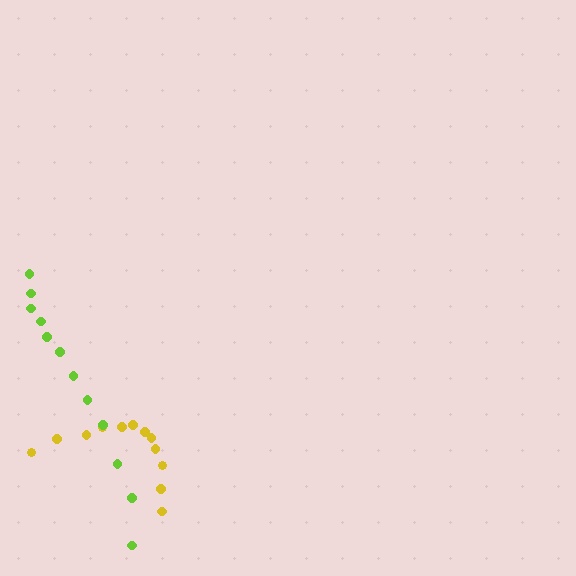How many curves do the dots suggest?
There are 2 distinct paths.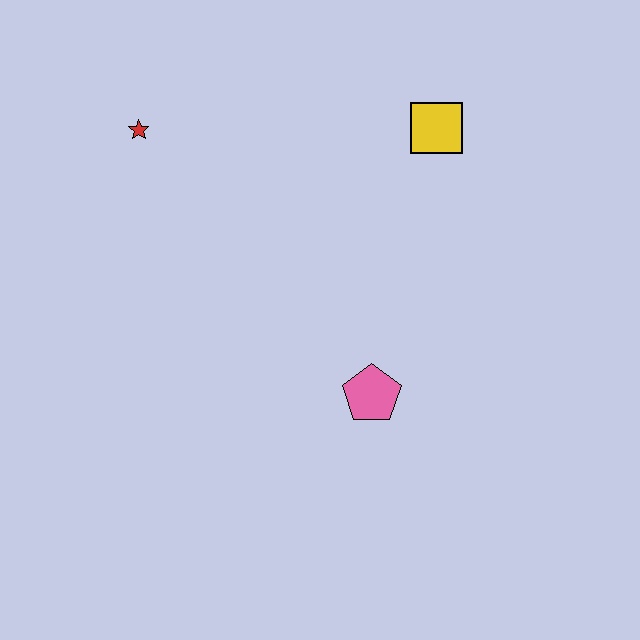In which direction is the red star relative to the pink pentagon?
The red star is above the pink pentagon.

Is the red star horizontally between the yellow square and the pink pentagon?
No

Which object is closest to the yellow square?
The pink pentagon is closest to the yellow square.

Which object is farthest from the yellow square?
The red star is farthest from the yellow square.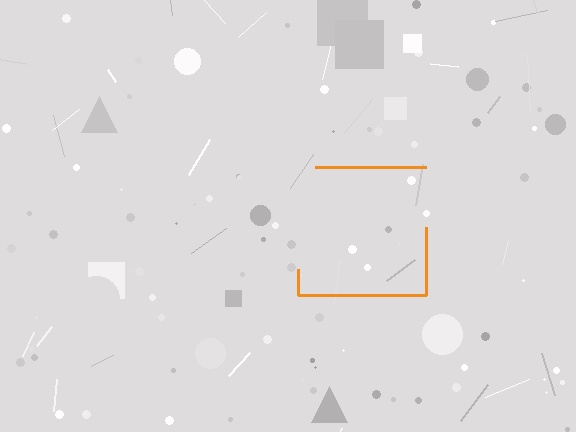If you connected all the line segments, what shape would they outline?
They would outline a square.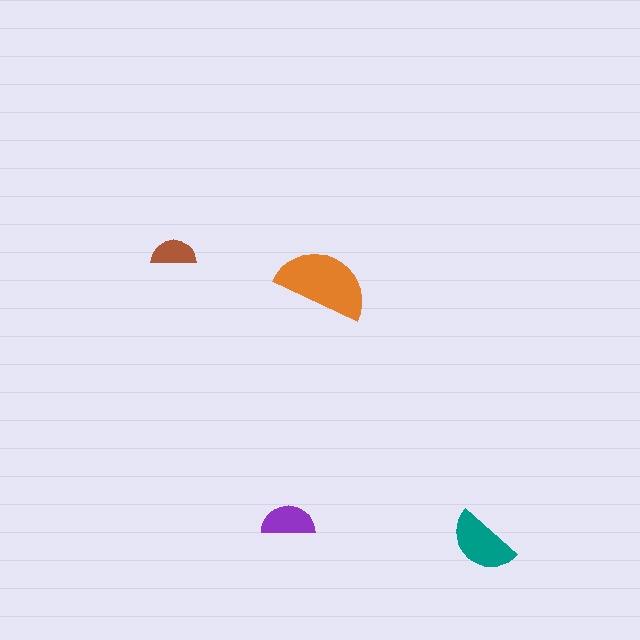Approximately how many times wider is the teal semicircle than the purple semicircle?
About 1.5 times wider.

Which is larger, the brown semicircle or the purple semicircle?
The purple one.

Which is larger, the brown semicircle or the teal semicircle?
The teal one.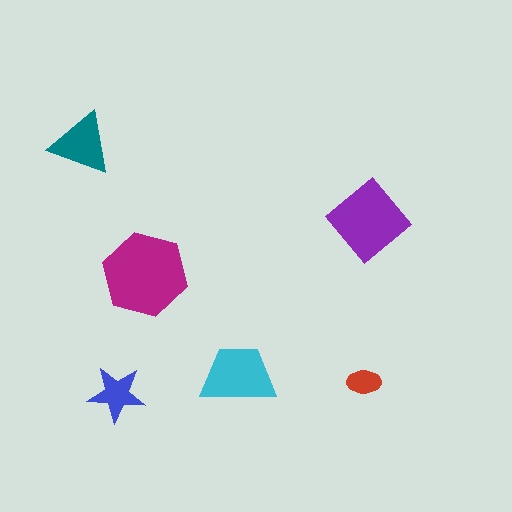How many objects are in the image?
There are 6 objects in the image.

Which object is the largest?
The magenta hexagon.